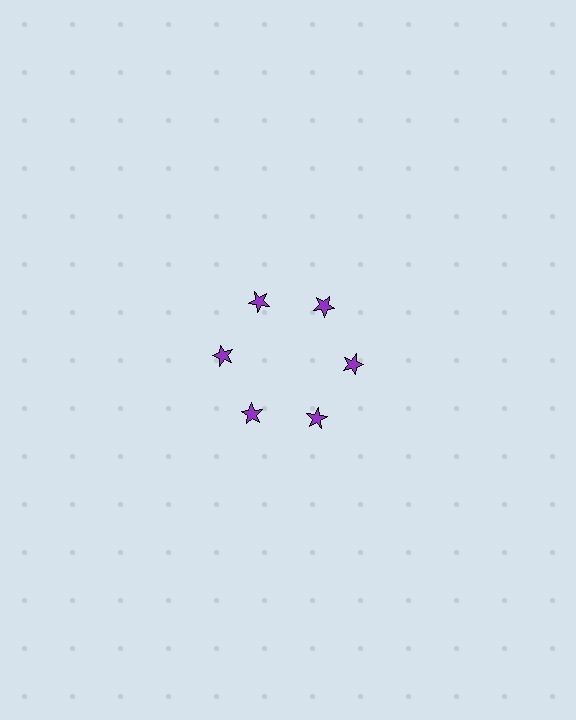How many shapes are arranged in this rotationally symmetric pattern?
There are 6 shapes, arranged in 6 groups of 1.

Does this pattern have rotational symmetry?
Yes, this pattern has 6-fold rotational symmetry. It looks the same after rotating 60 degrees around the center.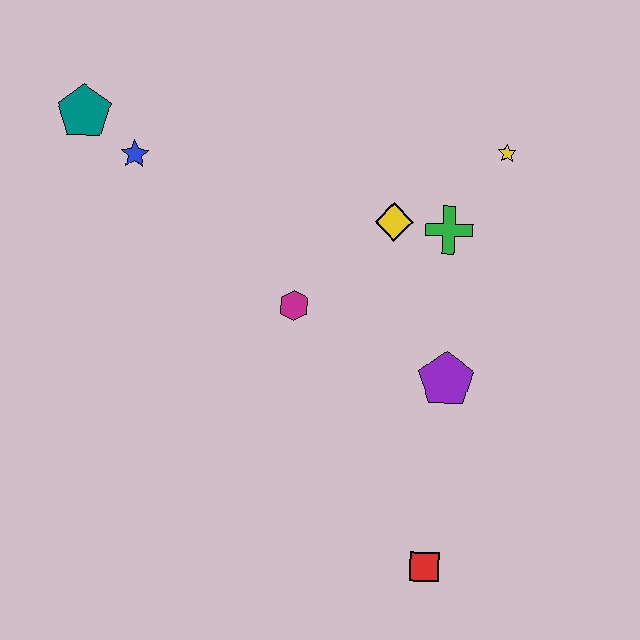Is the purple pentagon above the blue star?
No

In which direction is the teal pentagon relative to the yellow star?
The teal pentagon is to the left of the yellow star.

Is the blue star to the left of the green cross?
Yes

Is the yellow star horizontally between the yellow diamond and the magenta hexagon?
No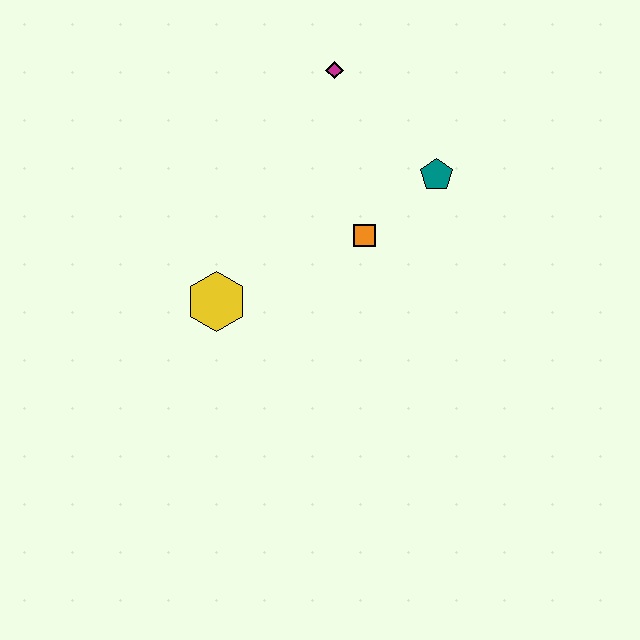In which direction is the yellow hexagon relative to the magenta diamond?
The yellow hexagon is below the magenta diamond.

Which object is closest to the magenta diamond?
The teal pentagon is closest to the magenta diamond.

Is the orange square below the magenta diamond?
Yes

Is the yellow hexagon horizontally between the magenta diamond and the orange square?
No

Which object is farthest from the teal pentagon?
The yellow hexagon is farthest from the teal pentagon.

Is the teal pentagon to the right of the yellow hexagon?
Yes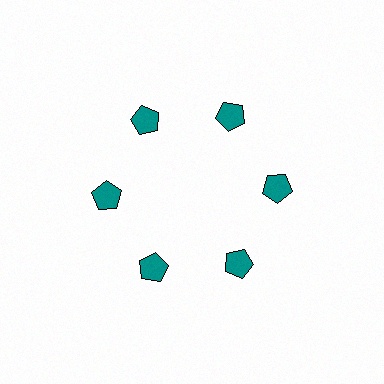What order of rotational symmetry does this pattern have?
This pattern has 6-fold rotational symmetry.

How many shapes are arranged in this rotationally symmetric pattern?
There are 6 shapes, arranged in 6 groups of 1.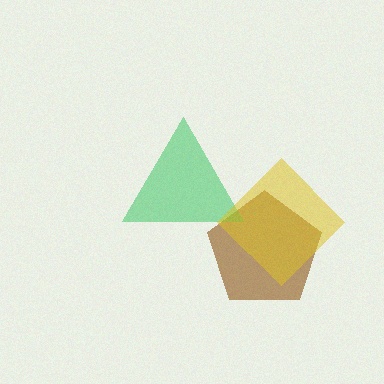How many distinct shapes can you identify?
There are 3 distinct shapes: a brown pentagon, a green triangle, a yellow diamond.